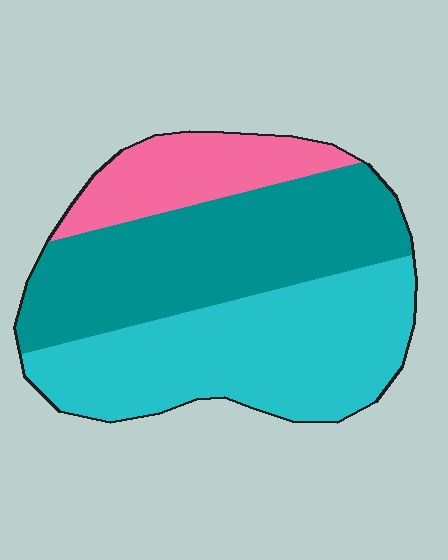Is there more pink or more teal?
Teal.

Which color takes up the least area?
Pink, at roughly 15%.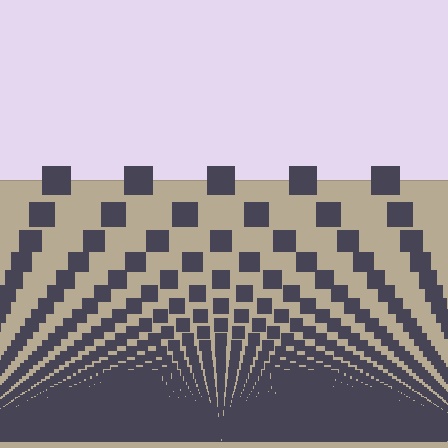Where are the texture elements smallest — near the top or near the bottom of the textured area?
Near the bottom.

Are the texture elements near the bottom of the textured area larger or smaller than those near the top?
Smaller. The gradient is inverted — elements near the bottom are smaller and denser.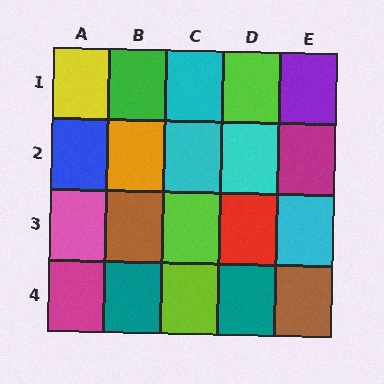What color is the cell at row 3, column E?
Cyan.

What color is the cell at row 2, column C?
Cyan.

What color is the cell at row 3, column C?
Lime.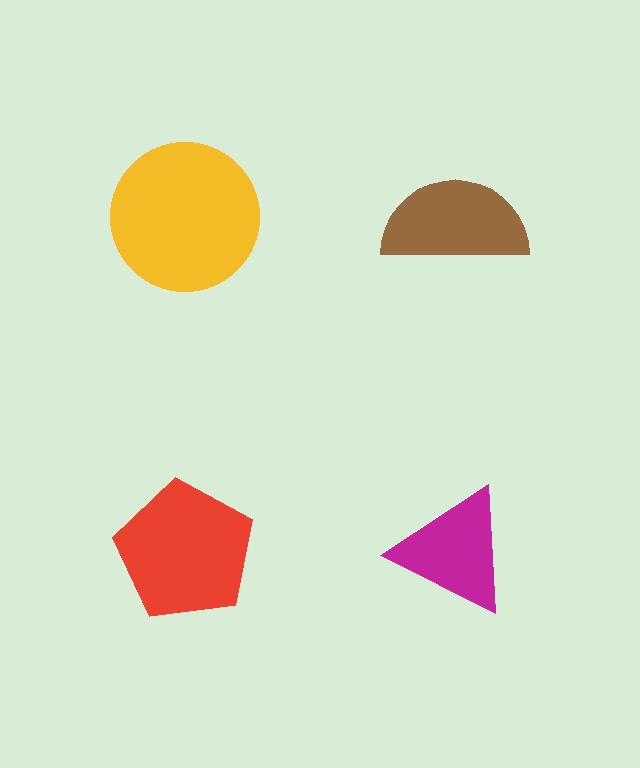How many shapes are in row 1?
2 shapes.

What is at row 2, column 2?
A magenta triangle.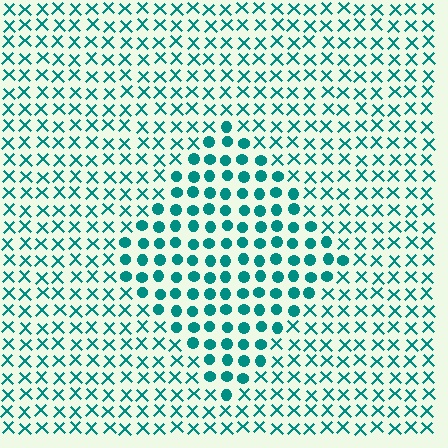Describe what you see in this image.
The image is filled with small teal elements arranged in a uniform grid. A diamond-shaped region contains circles, while the surrounding area contains X marks. The boundary is defined purely by the change in element shape.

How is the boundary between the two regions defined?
The boundary is defined by a change in element shape: circles inside vs. X marks outside. All elements share the same color and spacing.